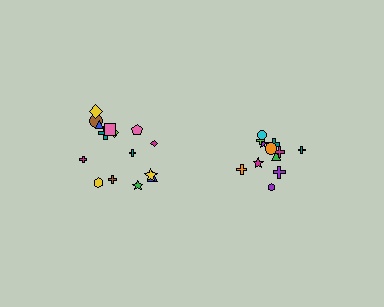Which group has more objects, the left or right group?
The left group.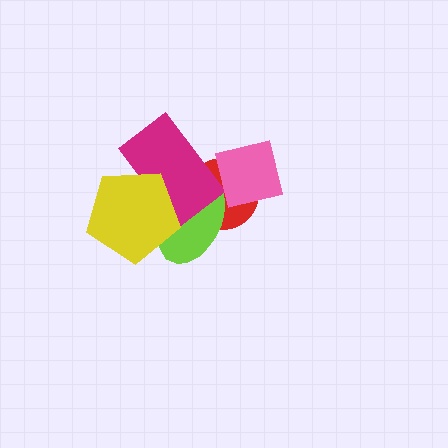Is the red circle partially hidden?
Yes, it is partially covered by another shape.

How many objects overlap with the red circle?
3 objects overlap with the red circle.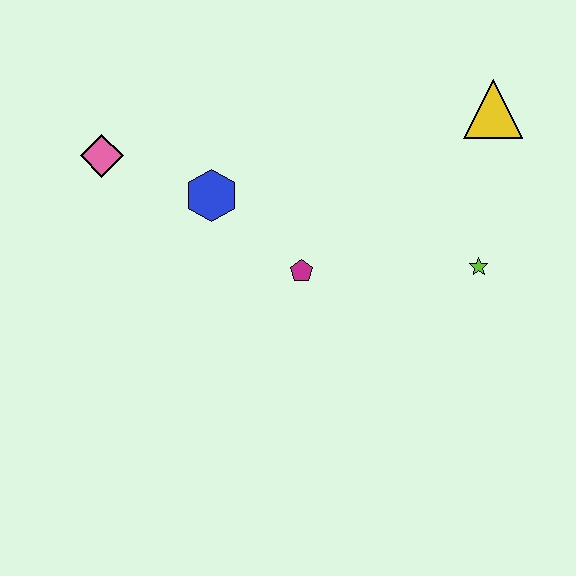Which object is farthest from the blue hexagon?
The yellow triangle is farthest from the blue hexagon.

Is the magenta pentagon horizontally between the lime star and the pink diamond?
Yes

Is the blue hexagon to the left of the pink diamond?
No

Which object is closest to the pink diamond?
The blue hexagon is closest to the pink diamond.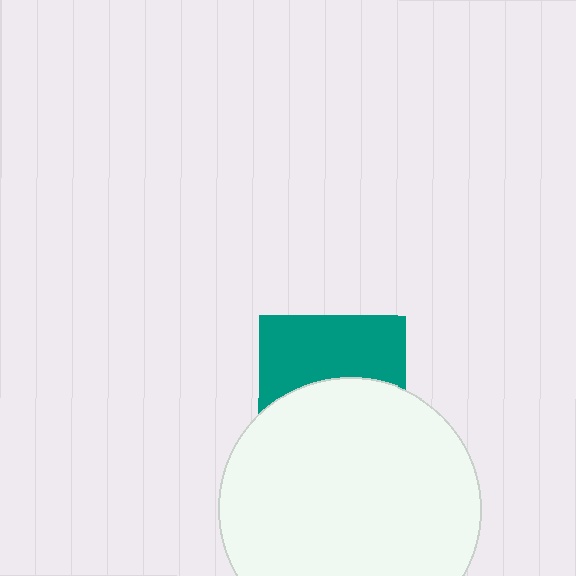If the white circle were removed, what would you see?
You would see the complete teal square.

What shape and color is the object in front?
The object in front is a white circle.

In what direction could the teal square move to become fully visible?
The teal square could move up. That would shift it out from behind the white circle entirely.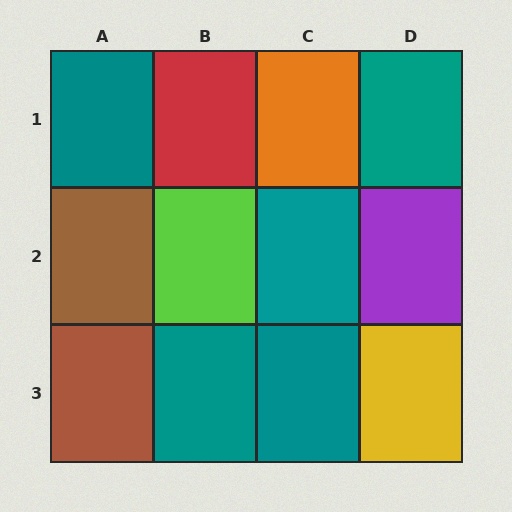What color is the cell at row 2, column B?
Lime.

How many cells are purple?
1 cell is purple.